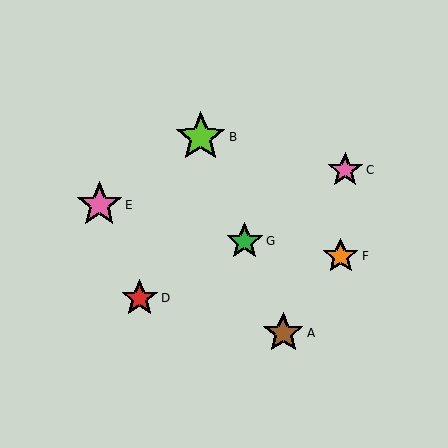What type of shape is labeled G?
Shape G is a green star.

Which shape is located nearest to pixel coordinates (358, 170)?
The pink star (labeled C) at (345, 170) is nearest to that location.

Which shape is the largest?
The lime star (labeled B) is the largest.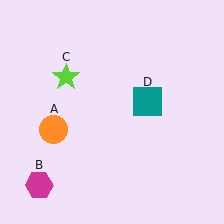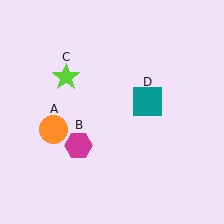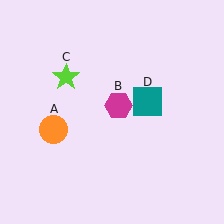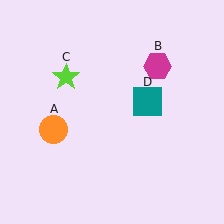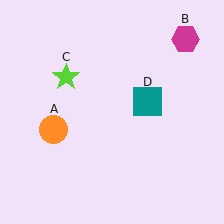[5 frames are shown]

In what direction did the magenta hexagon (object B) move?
The magenta hexagon (object B) moved up and to the right.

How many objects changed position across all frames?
1 object changed position: magenta hexagon (object B).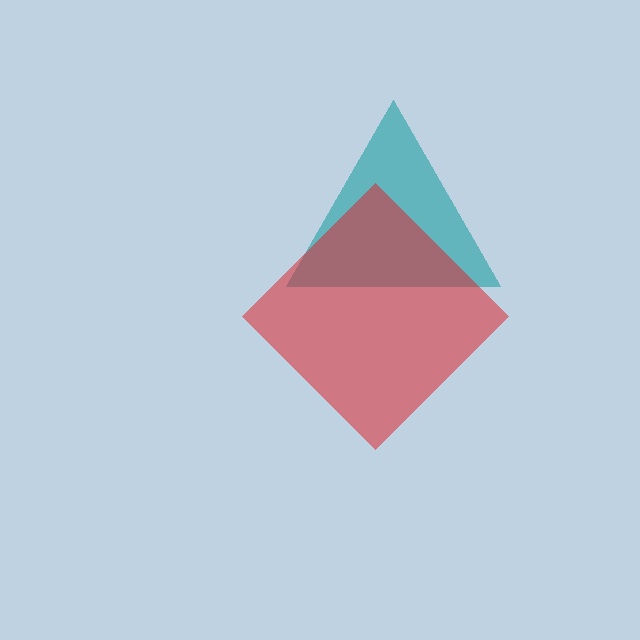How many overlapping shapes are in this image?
There are 2 overlapping shapes in the image.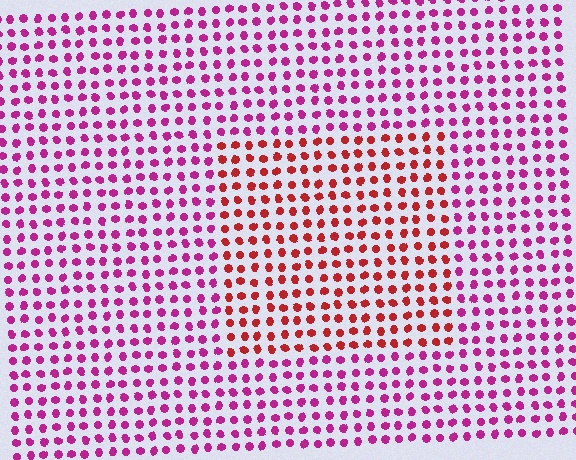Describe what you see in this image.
The image is filled with small magenta elements in a uniform arrangement. A rectangle-shaped region is visible where the elements are tinted to a slightly different hue, forming a subtle color boundary.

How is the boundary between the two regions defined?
The boundary is defined purely by a slight shift in hue (about 41 degrees). Spacing, size, and orientation are identical on both sides.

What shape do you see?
I see a rectangle.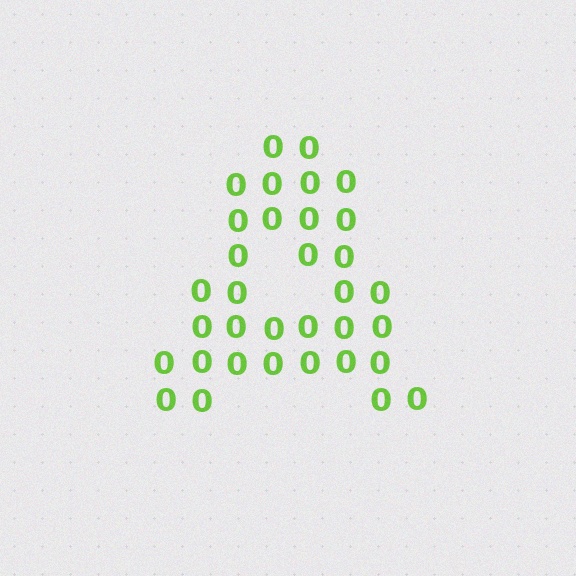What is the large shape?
The large shape is the letter A.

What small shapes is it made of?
It is made of small digit 0's.